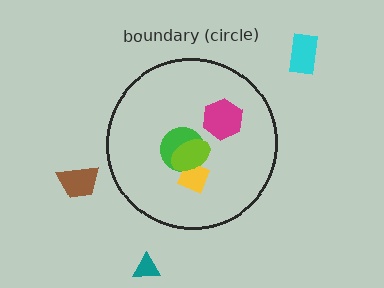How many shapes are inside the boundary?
4 inside, 3 outside.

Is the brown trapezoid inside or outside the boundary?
Outside.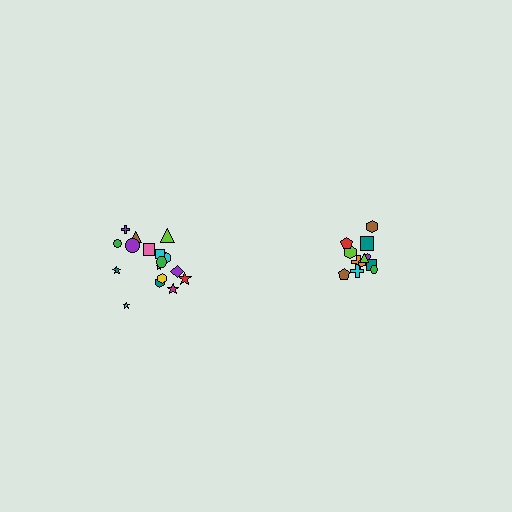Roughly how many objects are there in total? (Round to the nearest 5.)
Roughly 30 objects in total.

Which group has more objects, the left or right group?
The left group.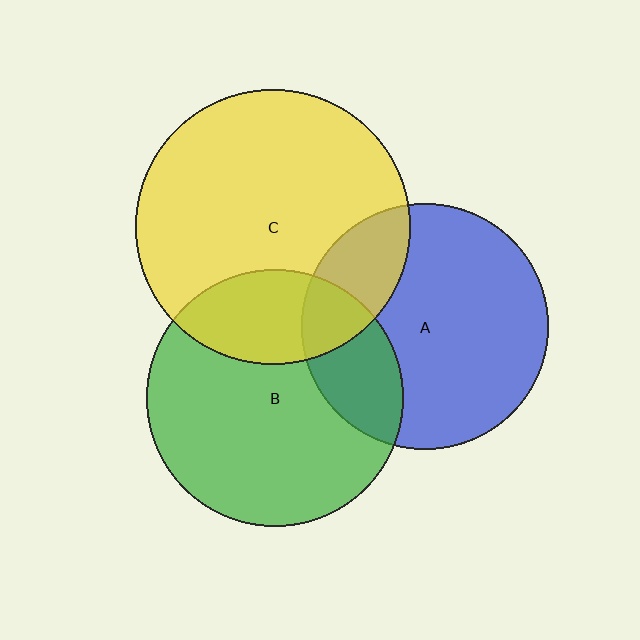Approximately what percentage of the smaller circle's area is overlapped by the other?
Approximately 25%.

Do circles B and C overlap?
Yes.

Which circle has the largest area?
Circle C (yellow).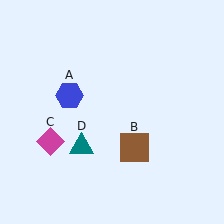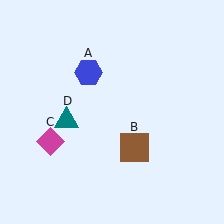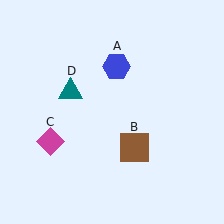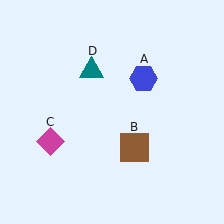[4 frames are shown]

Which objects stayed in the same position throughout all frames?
Brown square (object B) and magenta diamond (object C) remained stationary.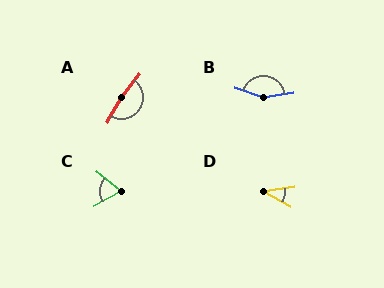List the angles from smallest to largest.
D (38°), C (67°), B (153°), A (170°).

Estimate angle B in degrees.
Approximately 153 degrees.